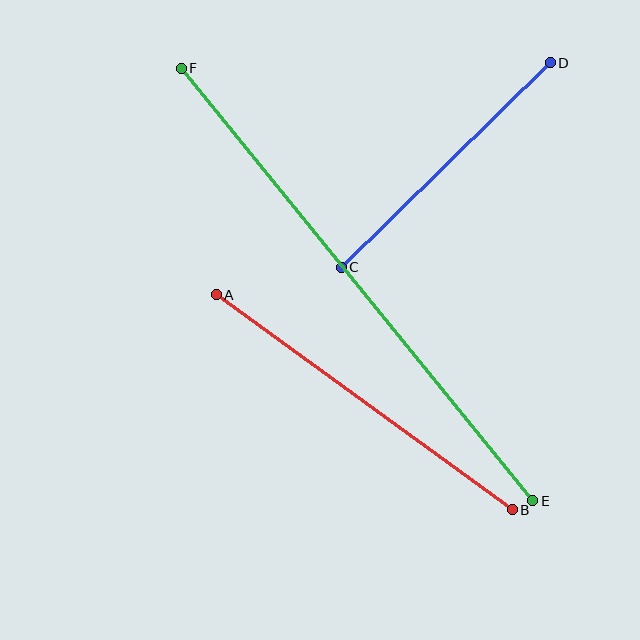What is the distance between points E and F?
The distance is approximately 557 pixels.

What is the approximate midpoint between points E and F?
The midpoint is at approximately (357, 285) pixels.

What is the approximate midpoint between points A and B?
The midpoint is at approximately (364, 402) pixels.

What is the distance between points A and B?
The distance is approximately 366 pixels.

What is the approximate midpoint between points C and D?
The midpoint is at approximately (446, 165) pixels.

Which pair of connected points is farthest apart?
Points E and F are farthest apart.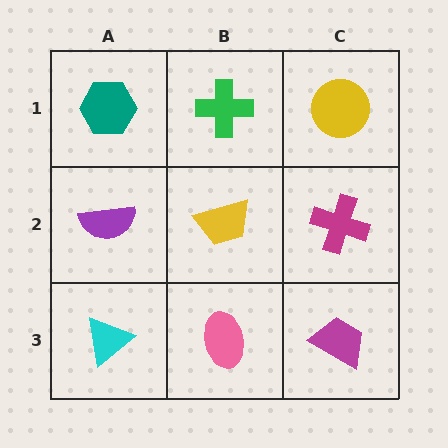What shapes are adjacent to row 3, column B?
A yellow trapezoid (row 2, column B), a cyan triangle (row 3, column A), a magenta trapezoid (row 3, column C).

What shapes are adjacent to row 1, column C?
A magenta cross (row 2, column C), a green cross (row 1, column B).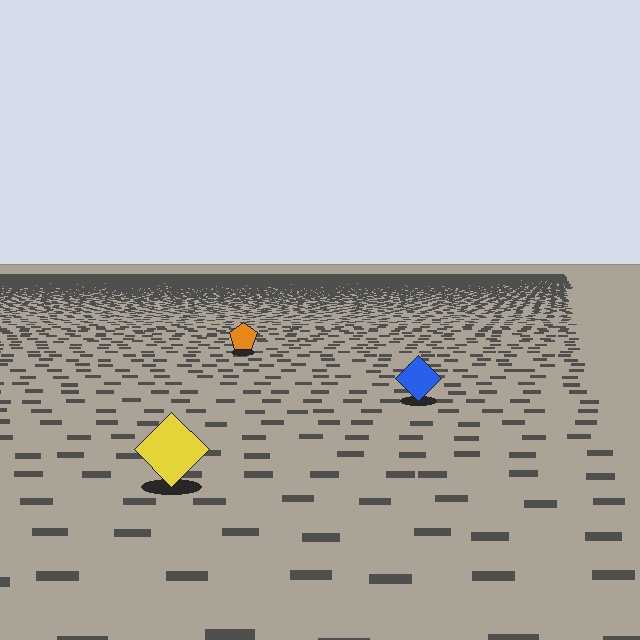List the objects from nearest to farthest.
From nearest to farthest: the yellow diamond, the blue diamond, the orange pentagon.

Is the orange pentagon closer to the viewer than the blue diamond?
No. The blue diamond is closer — you can tell from the texture gradient: the ground texture is coarser near it.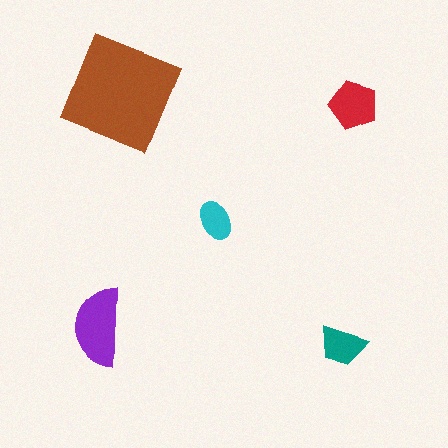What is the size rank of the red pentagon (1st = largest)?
3rd.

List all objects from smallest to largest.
The cyan ellipse, the teal trapezoid, the red pentagon, the purple semicircle, the brown square.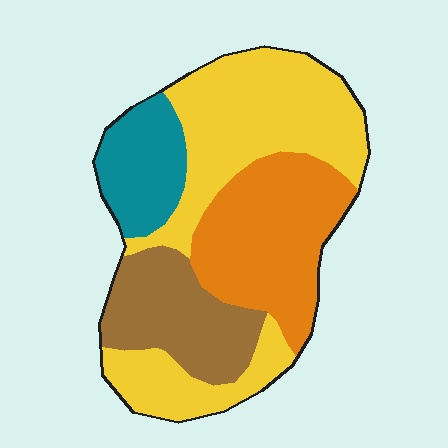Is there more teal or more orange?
Orange.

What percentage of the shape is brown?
Brown takes up less than a quarter of the shape.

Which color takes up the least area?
Teal, at roughly 15%.